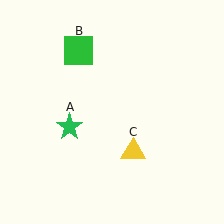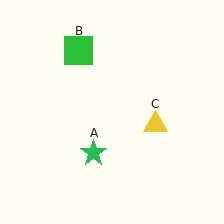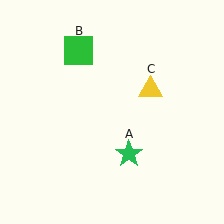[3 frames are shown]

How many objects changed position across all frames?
2 objects changed position: green star (object A), yellow triangle (object C).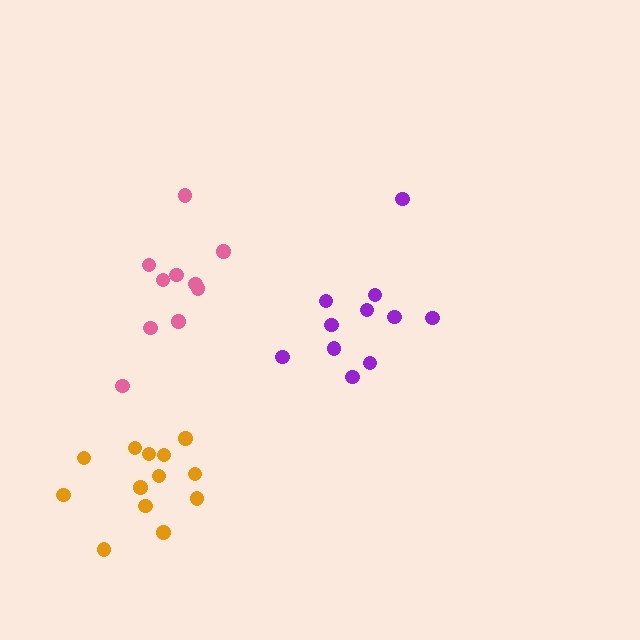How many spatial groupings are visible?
There are 3 spatial groupings.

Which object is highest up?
The pink cluster is topmost.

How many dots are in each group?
Group 1: 10 dots, Group 2: 11 dots, Group 3: 13 dots (34 total).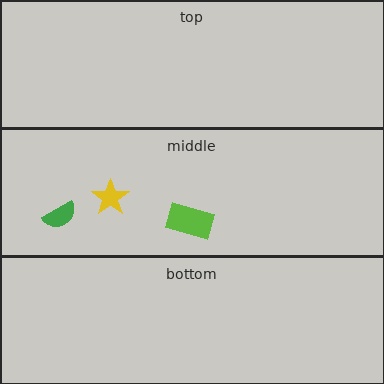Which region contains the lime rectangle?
The middle region.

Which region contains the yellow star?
The middle region.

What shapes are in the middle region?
The green semicircle, the yellow star, the lime rectangle.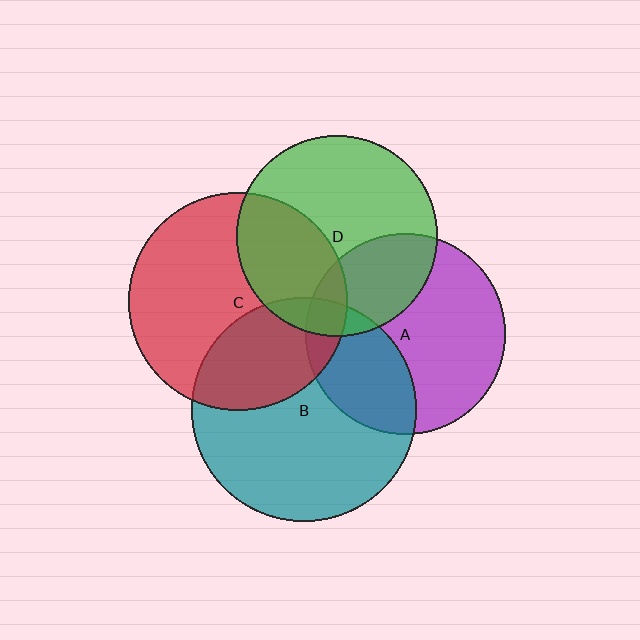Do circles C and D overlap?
Yes.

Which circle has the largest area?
Circle B (teal).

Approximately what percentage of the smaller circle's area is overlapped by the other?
Approximately 35%.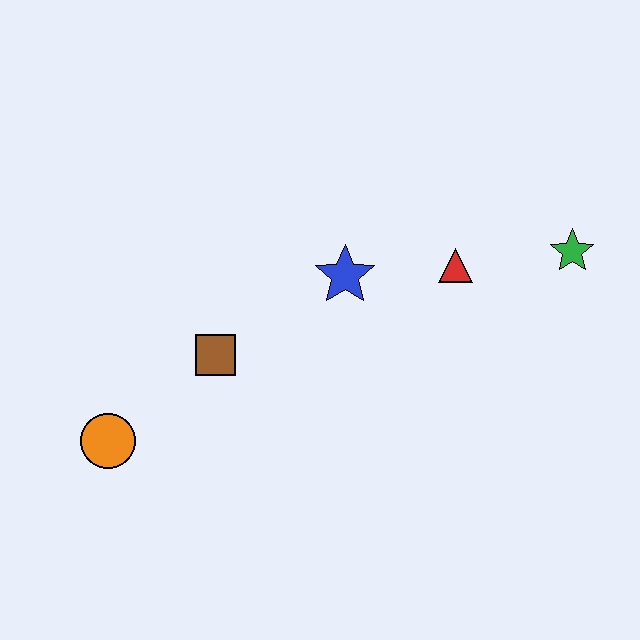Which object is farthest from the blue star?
The orange circle is farthest from the blue star.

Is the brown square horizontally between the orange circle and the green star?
Yes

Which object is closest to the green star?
The red triangle is closest to the green star.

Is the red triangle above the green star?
No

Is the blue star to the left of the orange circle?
No